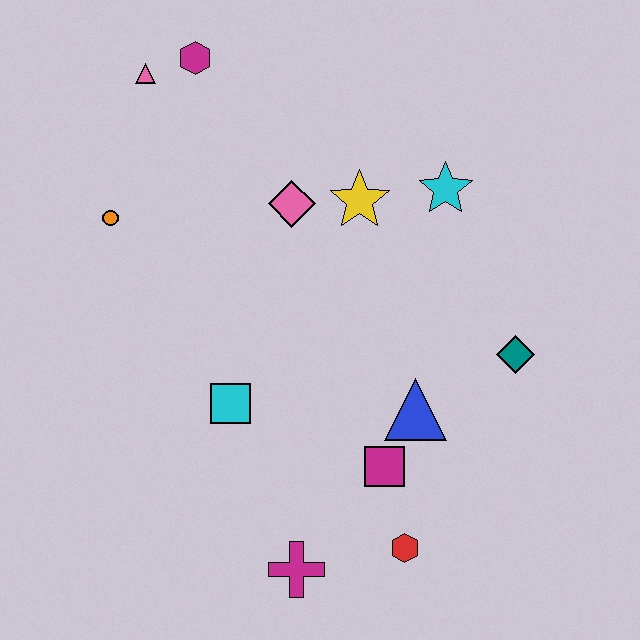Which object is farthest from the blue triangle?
The pink triangle is farthest from the blue triangle.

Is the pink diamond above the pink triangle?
No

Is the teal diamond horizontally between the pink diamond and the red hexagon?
No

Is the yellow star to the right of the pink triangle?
Yes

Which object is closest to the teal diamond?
The blue triangle is closest to the teal diamond.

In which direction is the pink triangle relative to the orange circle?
The pink triangle is above the orange circle.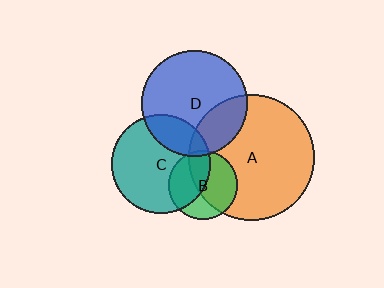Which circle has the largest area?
Circle A (orange).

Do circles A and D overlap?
Yes.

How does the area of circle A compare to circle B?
Approximately 3.3 times.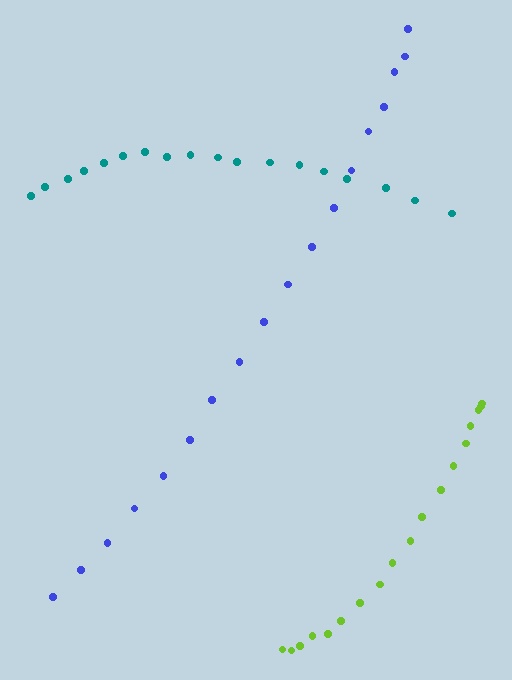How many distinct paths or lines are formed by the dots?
There are 3 distinct paths.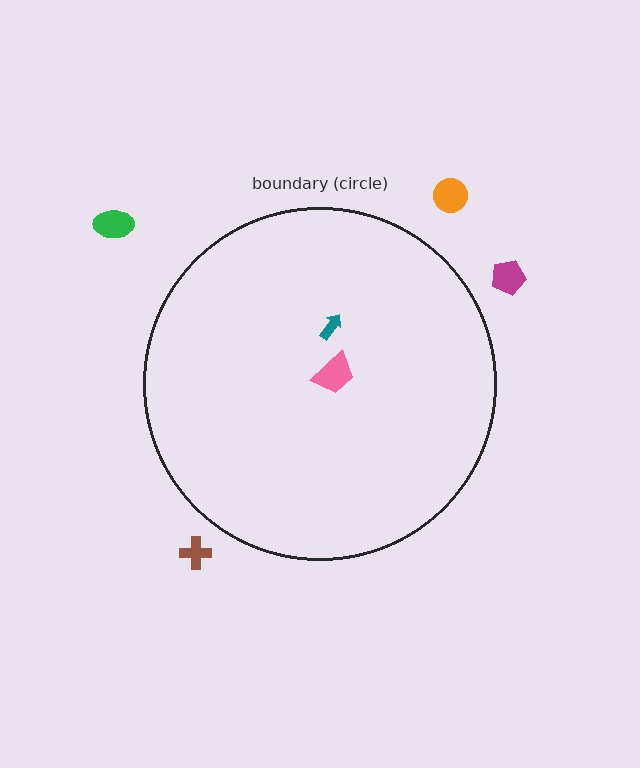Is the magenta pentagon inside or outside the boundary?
Outside.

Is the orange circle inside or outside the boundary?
Outside.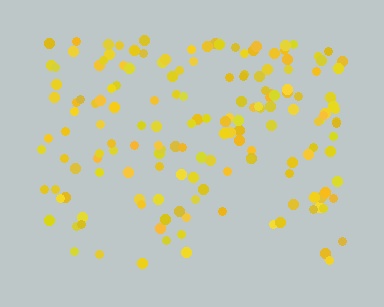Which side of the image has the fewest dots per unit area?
The bottom.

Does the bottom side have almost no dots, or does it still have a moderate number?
Still a moderate number, just noticeably fewer than the top.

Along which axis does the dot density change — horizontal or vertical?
Vertical.